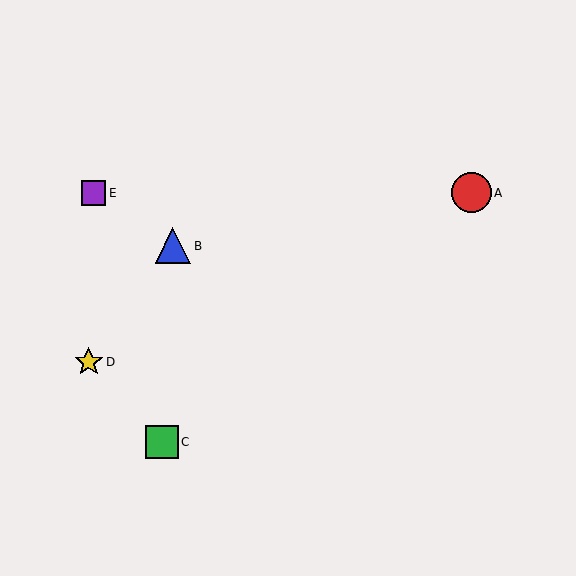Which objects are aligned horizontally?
Objects A, E are aligned horizontally.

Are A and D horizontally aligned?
No, A is at y≈193 and D is at y≈362.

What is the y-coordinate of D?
Object D is at y≈362.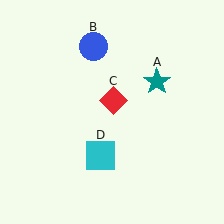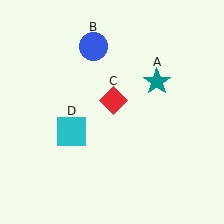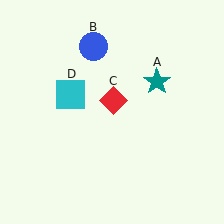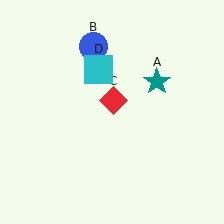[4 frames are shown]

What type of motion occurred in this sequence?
The cyan square (object D) rotated clockwise around the center of the scene.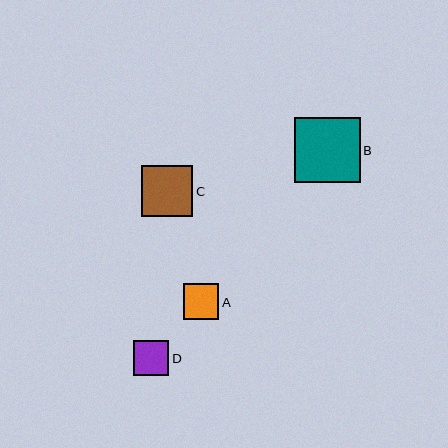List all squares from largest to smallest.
From largest to smallest: B, C, D, A.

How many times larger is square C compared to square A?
Square C is approximately 1.5 times the size of square A.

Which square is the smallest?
Square A is the smallest with a size of approximately 35 pixels.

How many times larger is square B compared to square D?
Square B is approximately 1.8 times the size of square D.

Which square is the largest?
Square B is the largest with a size of approximately 65 pixels.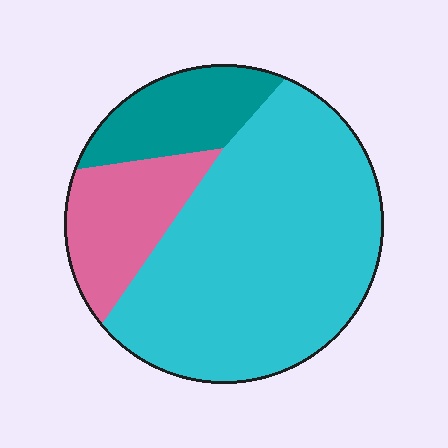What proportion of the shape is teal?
Teal covers about 15% of the shape.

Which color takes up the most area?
Cyan, at roughly 65%.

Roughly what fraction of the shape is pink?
Pink takes up less than a quarter of the shape.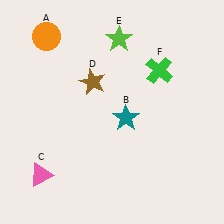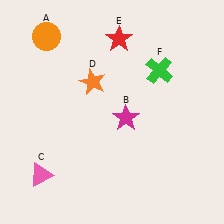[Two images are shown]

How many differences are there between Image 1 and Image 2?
There are 3 differences between the two images.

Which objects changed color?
B changed from teal to magenta. D changed from brown to orange. E changed from lime to red.